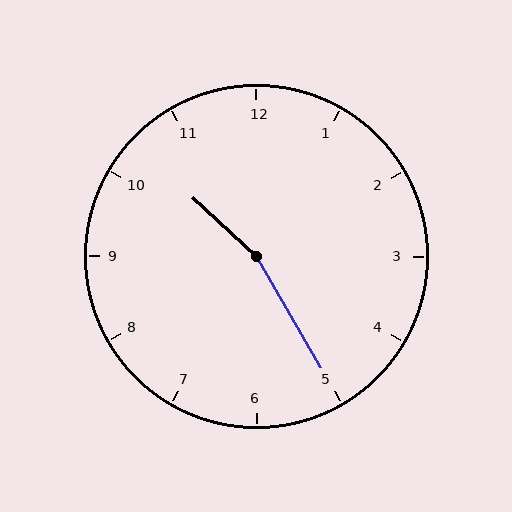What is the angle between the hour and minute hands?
Approximately 162 degrees.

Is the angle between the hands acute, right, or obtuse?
It is obtuse.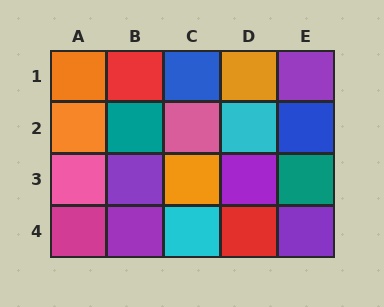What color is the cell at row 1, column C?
Blue.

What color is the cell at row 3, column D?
Purple.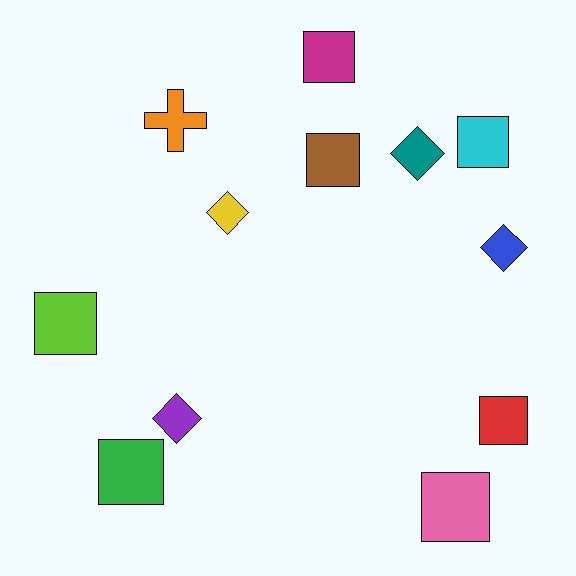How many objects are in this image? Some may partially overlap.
There are 12 objects.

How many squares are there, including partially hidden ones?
There are 7 squares.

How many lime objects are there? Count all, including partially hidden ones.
There is 1 lime object.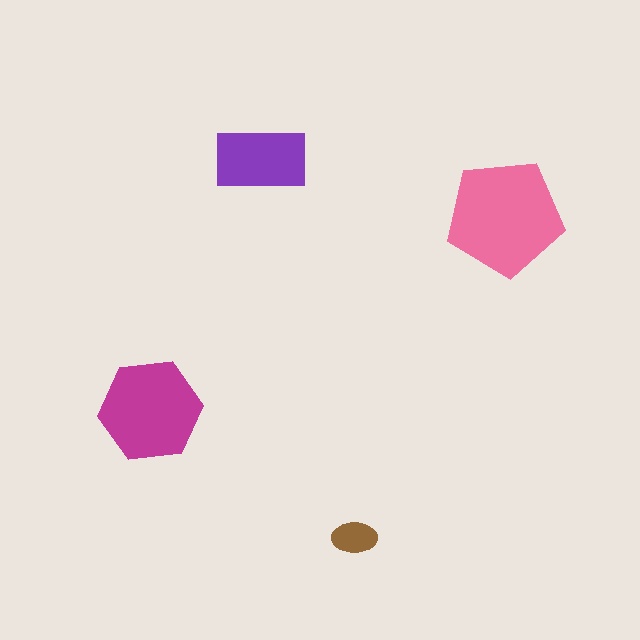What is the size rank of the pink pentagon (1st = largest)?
1st.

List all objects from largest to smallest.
The pink pentagon, the magenta hexagon, the purple rectangle, the brown ellipse.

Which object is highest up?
The purple rectangle is topmost.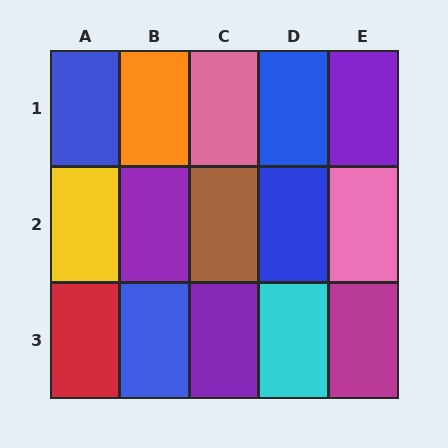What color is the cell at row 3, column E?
Magenta.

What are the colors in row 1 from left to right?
Blue, orange, pink, blue, purple.